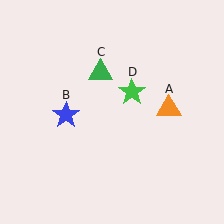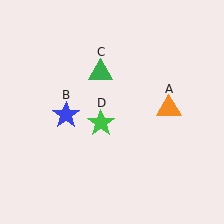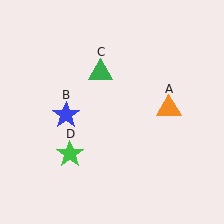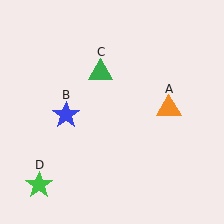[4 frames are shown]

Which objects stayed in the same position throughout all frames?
Orange triangle (object A) and blue star (object B) and green triangle (object C) remained stationary.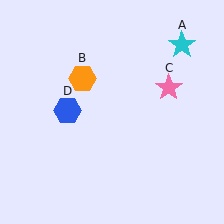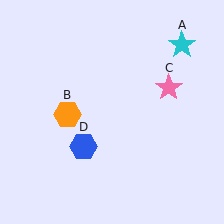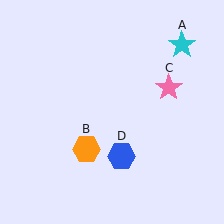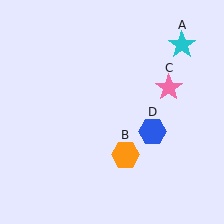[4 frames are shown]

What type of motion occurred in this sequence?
The orange hexagon (object B), blue hexagon (object D) rotated counterclockwise around the center of the scene.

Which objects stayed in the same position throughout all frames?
Cyan star (object A) and pink star (object C) remained stationary.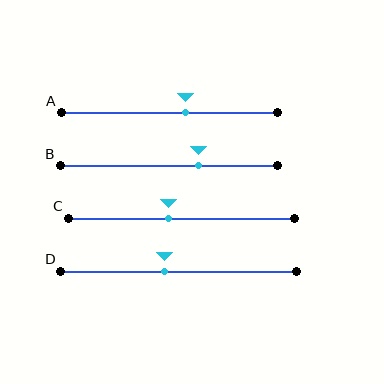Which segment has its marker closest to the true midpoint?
Segment C has its marker closest to the true midpoint.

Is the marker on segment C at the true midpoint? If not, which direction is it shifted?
No, the marker on segment C is shifted to the left by about 6% of the segment length.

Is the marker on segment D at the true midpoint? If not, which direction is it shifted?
No, the marker on segment D is shifted to the left by about 6% of the segment length.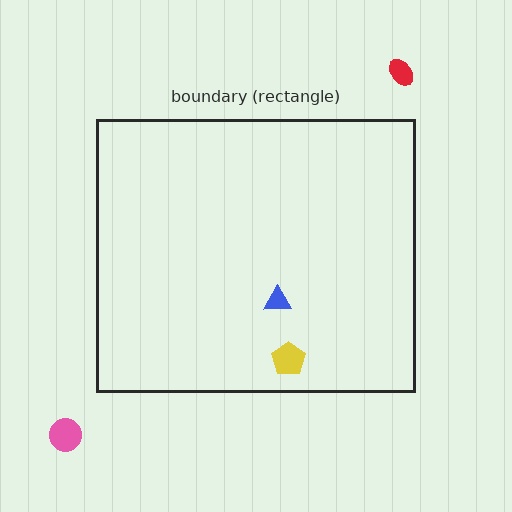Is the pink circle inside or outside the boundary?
Outside.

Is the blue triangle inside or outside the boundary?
Inside.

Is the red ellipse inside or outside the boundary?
Outside.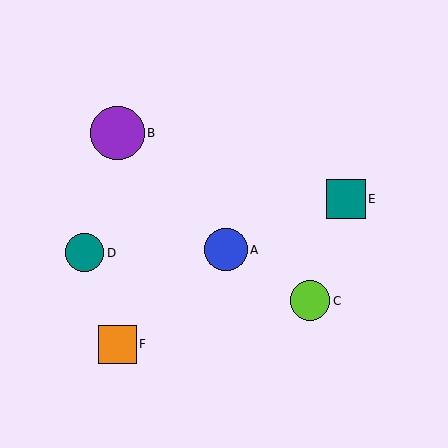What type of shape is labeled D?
Shape D is a teal circle.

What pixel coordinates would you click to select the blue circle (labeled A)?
Click at (226, 250) to select the blue circle A.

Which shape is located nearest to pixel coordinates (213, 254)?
The blue circle (labeled A) at (226, 250) is nearest to that location.